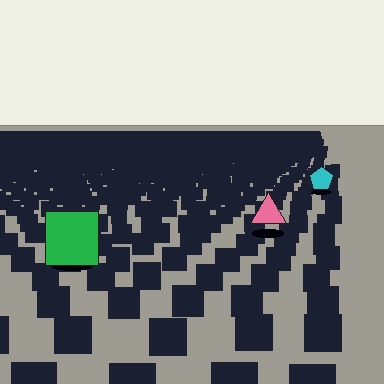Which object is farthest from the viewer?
The cyan pentagon is farthest from the viewer. It appears smaller and the ground texture around it is denser.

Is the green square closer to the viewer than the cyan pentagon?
Yes. The green square is closer — you can tell from the texture gradient: the ground texture is coarser near it.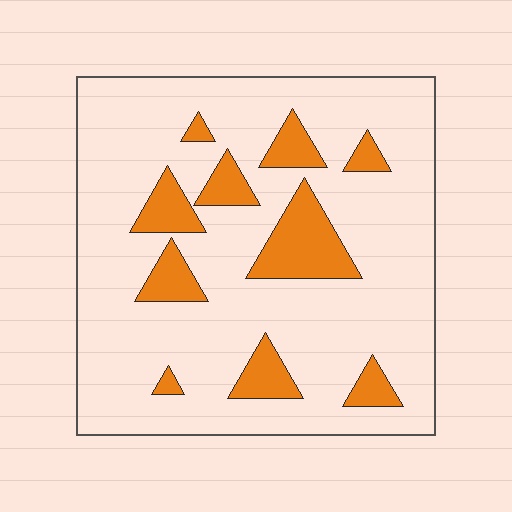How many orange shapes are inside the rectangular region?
10.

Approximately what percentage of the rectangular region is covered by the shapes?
Approximately 15%.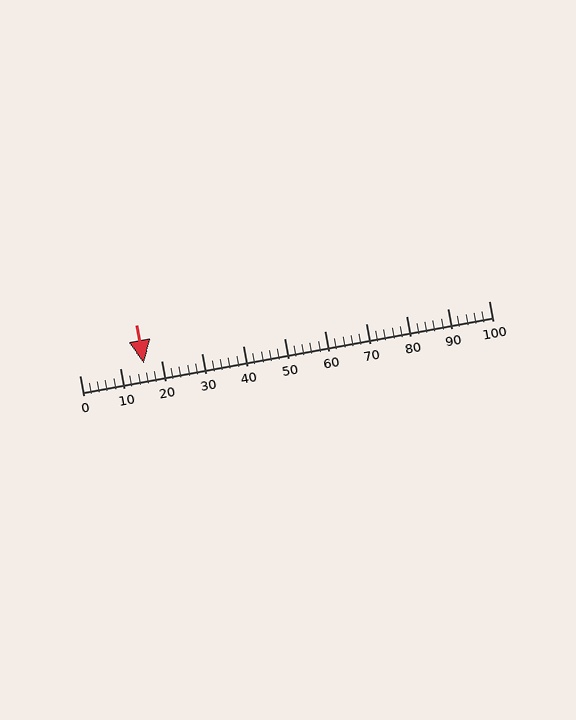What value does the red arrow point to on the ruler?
The red arrow points to approximately 16.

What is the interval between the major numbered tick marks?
The major tick marks are spaced 10 units apart.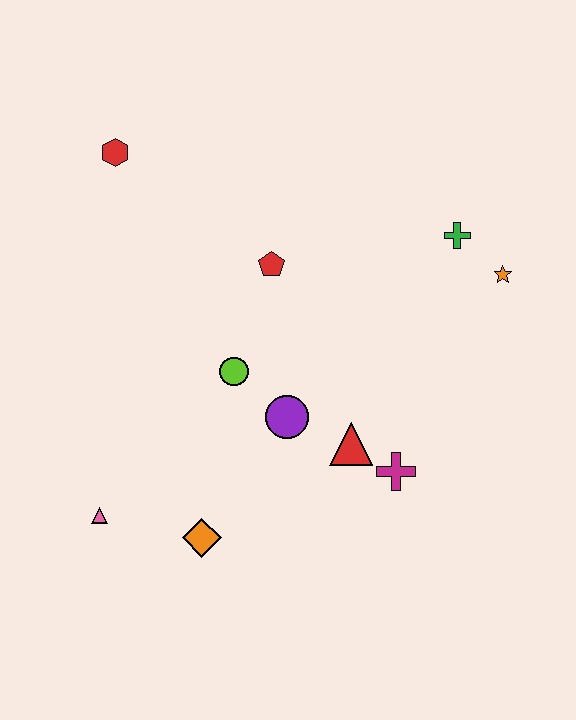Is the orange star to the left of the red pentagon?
No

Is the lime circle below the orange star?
Yes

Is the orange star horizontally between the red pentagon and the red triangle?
No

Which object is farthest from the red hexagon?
The magenta cross is farthest from the red hexagon.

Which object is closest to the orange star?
The green cross is closest to the orange star.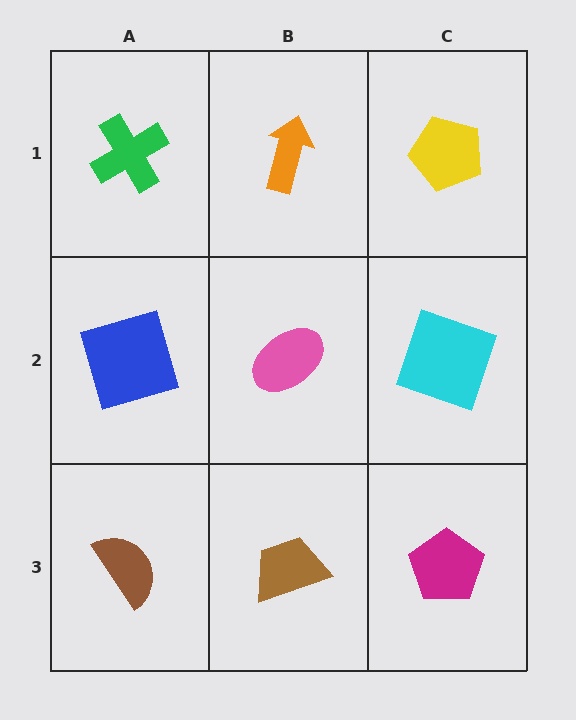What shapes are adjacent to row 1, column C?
A cyan square (row 2, column C), an orange arrow (row 1, column B).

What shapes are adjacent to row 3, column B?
A pink ellipse (row 2, column B), a brown semicircle (row 3, column A), a magenta pentagon (row 3, column C).